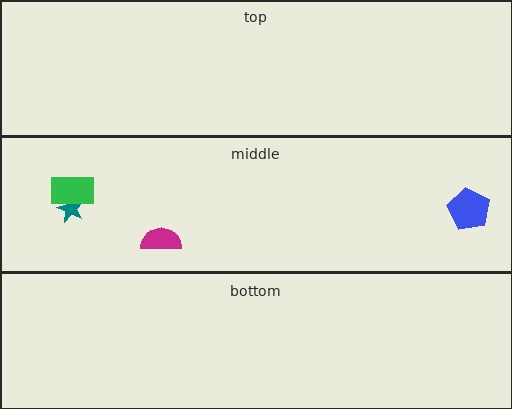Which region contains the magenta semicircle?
The middle region.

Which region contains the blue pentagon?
The middle region.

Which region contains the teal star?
The middle region.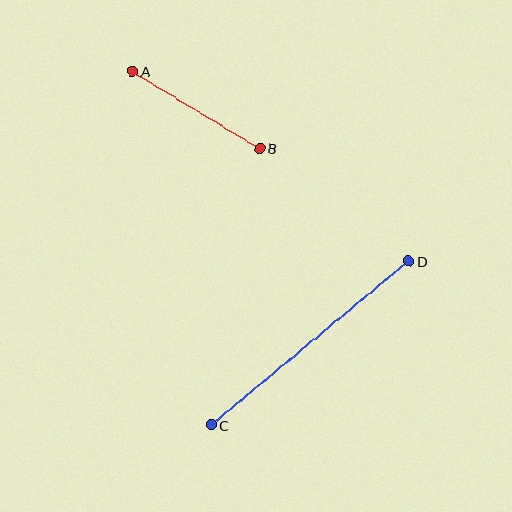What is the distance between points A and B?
The distance is approximately 149 pixels.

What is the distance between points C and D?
The distance is approximately 257 pixels.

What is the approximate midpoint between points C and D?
The midpoint is at approximately (310, 343) pixels.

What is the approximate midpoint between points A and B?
The midpoint is at approximately (196, 110) pixels.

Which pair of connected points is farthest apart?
Points C and D are farthest apart.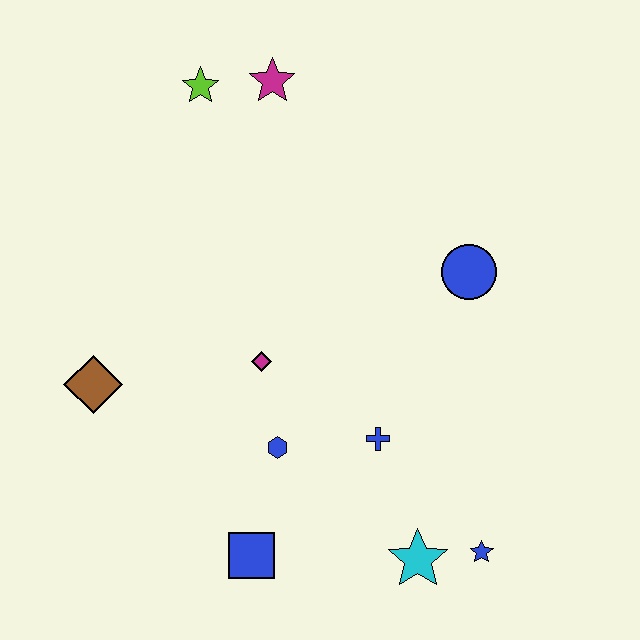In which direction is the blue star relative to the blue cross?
The blue star is below the blue cross.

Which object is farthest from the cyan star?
The lime star is farthest from the cyan star.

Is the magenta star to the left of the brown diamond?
No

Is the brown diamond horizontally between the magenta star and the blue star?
No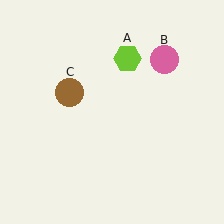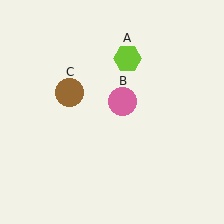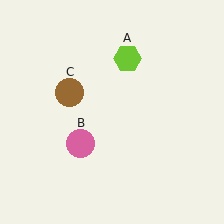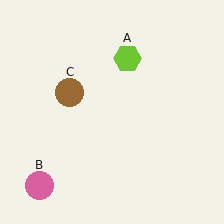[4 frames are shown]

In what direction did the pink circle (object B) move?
The pink circle (object B) moved down and to the left.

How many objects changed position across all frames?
1 object changed position: pink circle (object B).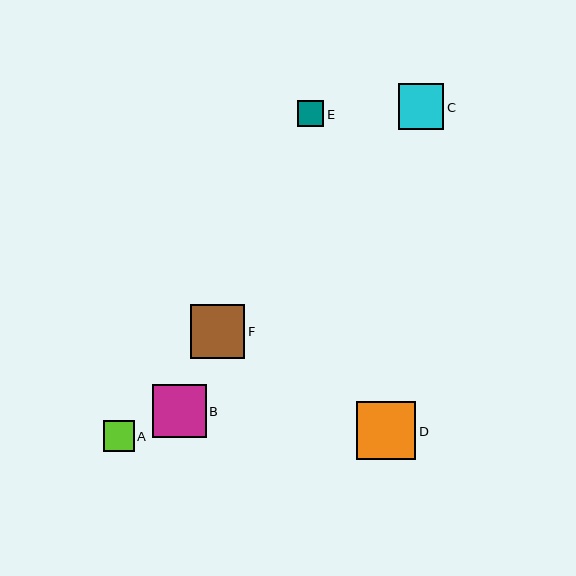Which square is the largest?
Square D is the largest with a size of approximately 59 pixels.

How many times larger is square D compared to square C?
Square D is approximately 1.3 times the size of square C.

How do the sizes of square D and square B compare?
Square D and square B are approximately the same size.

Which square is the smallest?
Square E is the smallest with a size of approximately 26 pixels.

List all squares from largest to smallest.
From largest to smallest: D, F, B, C, A, E.